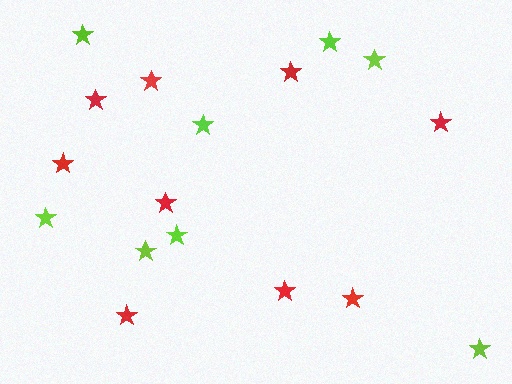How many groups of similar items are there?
There are 2 groups: one group of red stars (9) and one group of lime stars (8).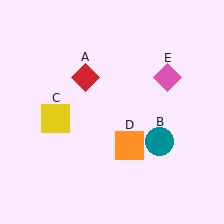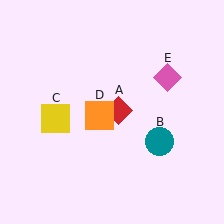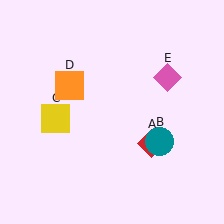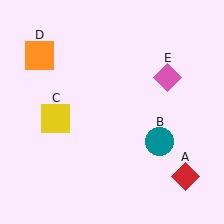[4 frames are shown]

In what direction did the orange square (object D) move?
The orange square (object D) moved up and to the left.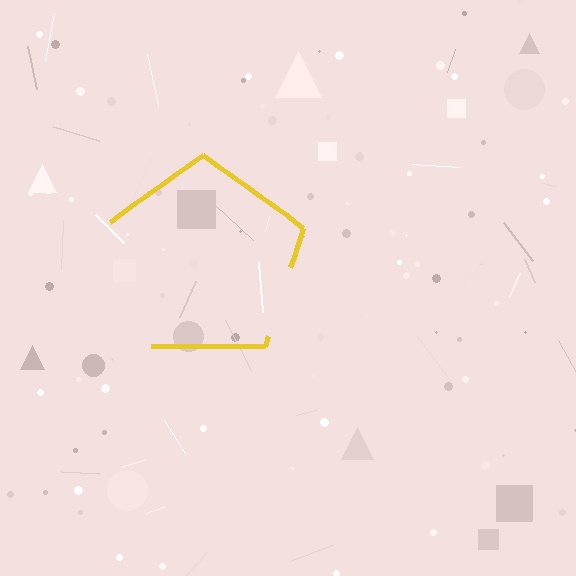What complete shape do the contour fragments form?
The contour fragments form a pentagon.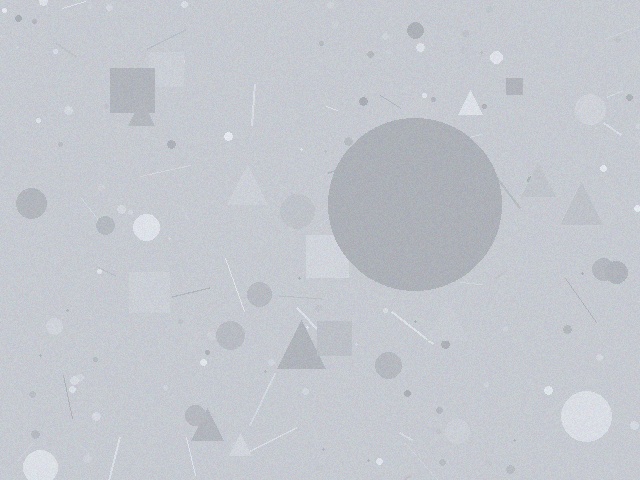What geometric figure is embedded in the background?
A circle is embedded in the background.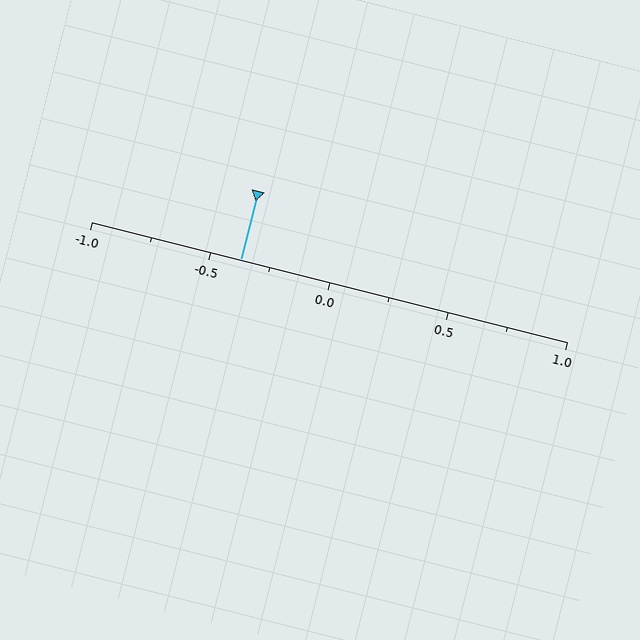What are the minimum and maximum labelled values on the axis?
The axis runs from -1.0 to 1.0.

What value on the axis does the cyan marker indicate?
The marker indicates approximately -0.38.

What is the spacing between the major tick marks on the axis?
The major ticks are spaced 0.5 apart.